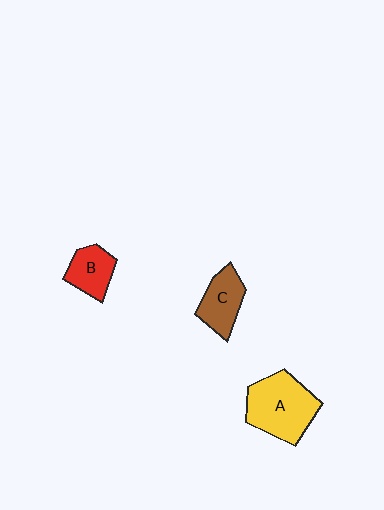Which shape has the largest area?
Shape A (yellow).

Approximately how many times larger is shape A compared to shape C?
Approximately 1.7 times.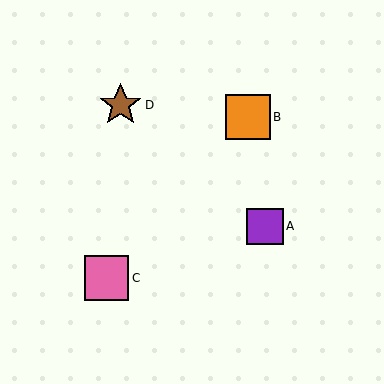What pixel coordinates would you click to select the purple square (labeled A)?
Click at (265, 226) to select the purple square A.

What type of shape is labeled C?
Shape C is a pink square.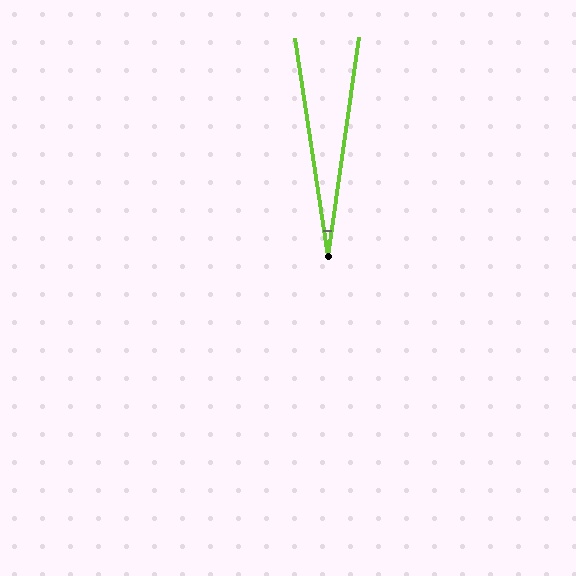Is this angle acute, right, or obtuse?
It is acute.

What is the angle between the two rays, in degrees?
Approximately 17 degrees.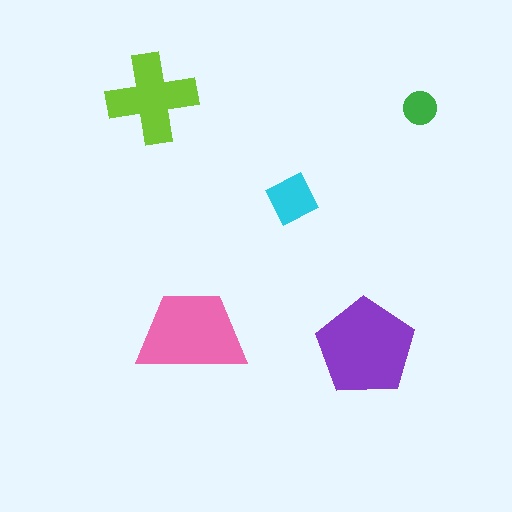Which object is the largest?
The purple pentagon.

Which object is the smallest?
The green circle.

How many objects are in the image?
There are 5 objects in the image.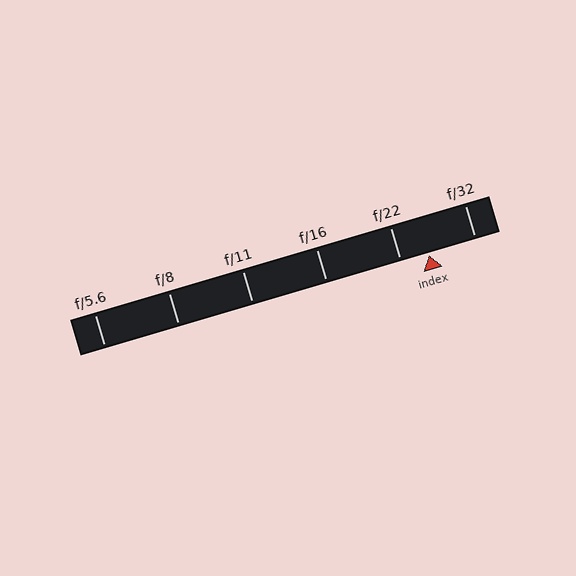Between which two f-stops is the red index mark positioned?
The index mark is between f/22 and f/32.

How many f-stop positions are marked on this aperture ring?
There are 6 f-stop positions marked.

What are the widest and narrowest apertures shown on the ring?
The widest aperture shown is f/5.6 and the narrowest is f/32.